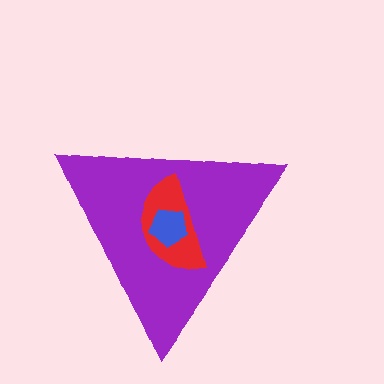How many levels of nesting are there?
3.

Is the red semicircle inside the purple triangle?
Yes.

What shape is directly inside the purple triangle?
The red semicircle.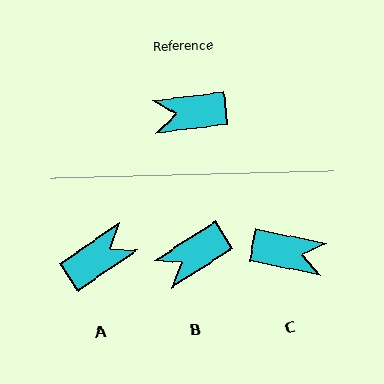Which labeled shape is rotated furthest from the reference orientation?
C, about 162 degrees away.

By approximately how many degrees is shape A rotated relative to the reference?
Approximately 152 degrees clockwise.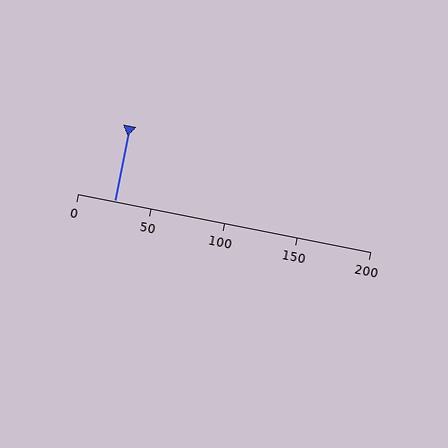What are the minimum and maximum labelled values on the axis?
The axis runs from 0 to 200.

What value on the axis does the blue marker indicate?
The marker indicates approximately 25.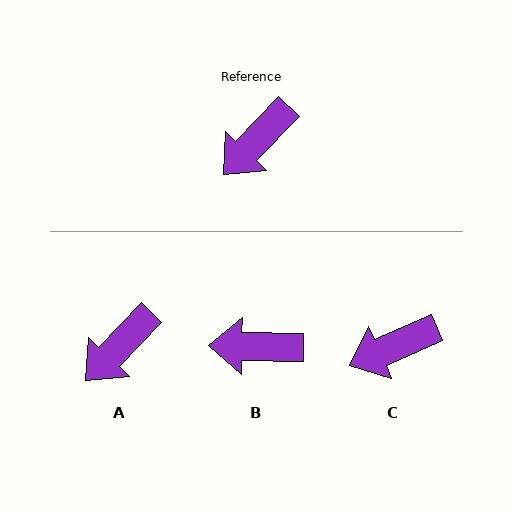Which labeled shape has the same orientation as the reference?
A.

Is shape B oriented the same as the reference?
No, it is off by about 47 degrees.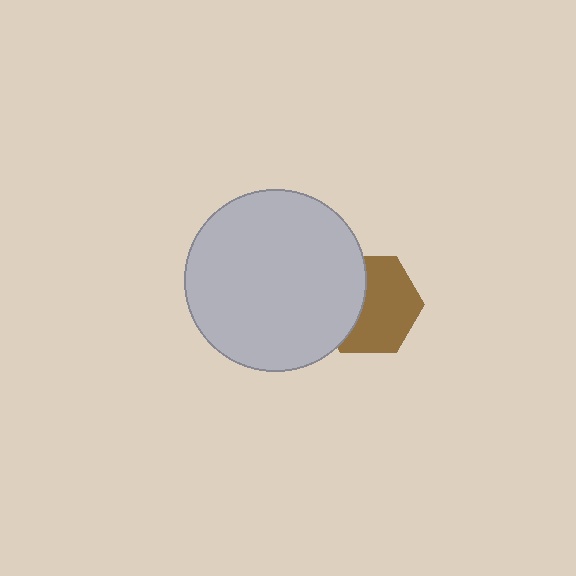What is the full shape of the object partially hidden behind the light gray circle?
The partially hidden object is a brown hexagon.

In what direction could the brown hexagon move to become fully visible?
The brown hexagon could move right. That would shift it out from behind the light gray circle entirely.